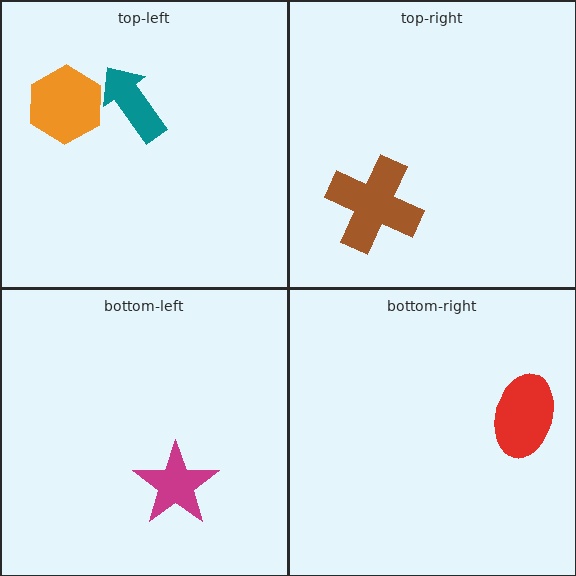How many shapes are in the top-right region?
1.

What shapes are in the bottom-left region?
The magenta star.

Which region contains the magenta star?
The bottom-left region.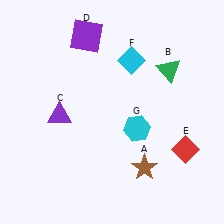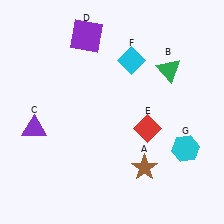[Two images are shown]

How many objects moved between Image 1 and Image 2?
3 objects moved between the two images.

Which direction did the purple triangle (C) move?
The purple triangle (C) moved left.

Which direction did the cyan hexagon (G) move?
The cyan hexagon (G) moved right.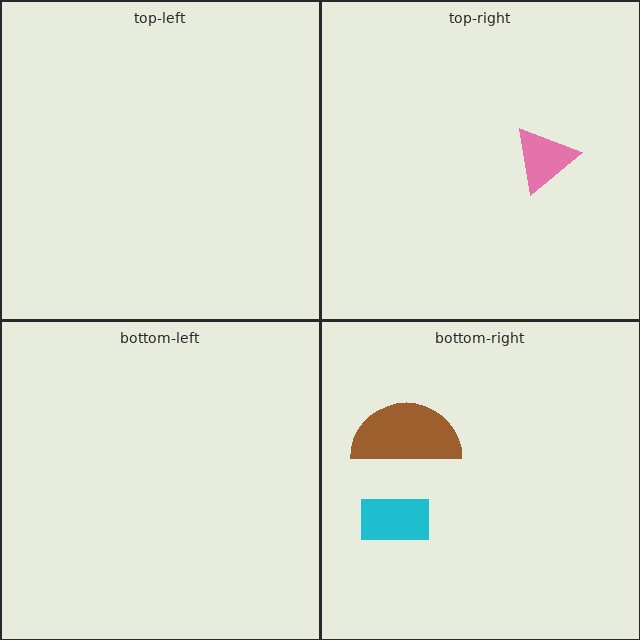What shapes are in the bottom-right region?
The cyan rectangle, the brown semicircle.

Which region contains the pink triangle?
The top-right region.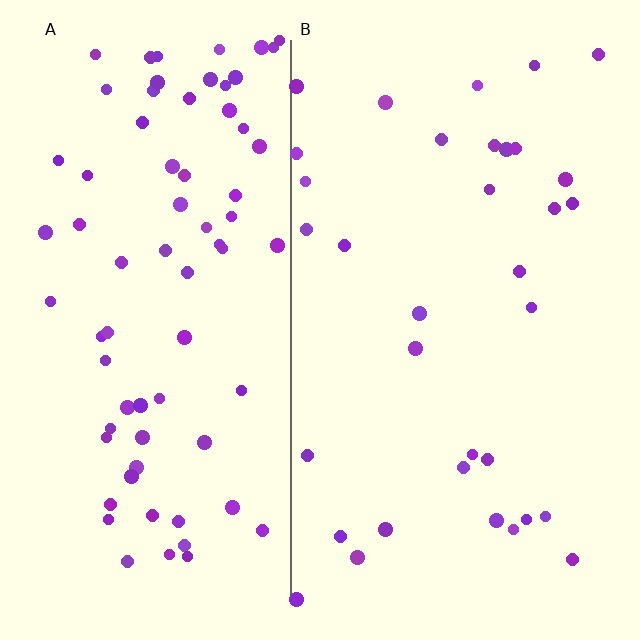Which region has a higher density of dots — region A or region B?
A (the left).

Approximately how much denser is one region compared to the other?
Approximately 2.2× — region A over region B.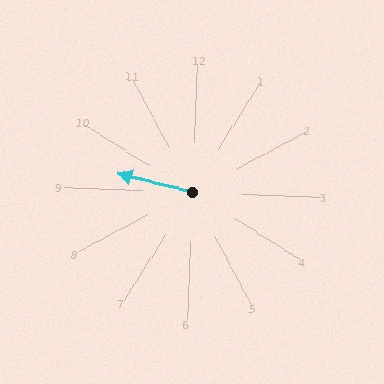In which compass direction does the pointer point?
West.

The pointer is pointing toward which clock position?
Roughly 9 o'clock.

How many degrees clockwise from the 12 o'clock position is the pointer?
Approximately 282 degrees.